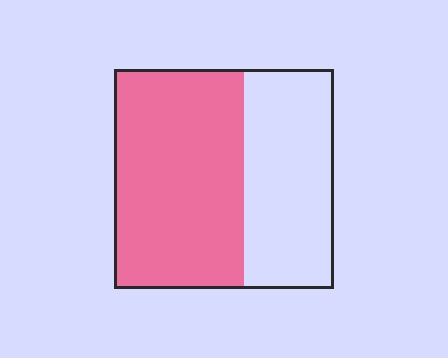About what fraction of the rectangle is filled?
About three fifths (3/5).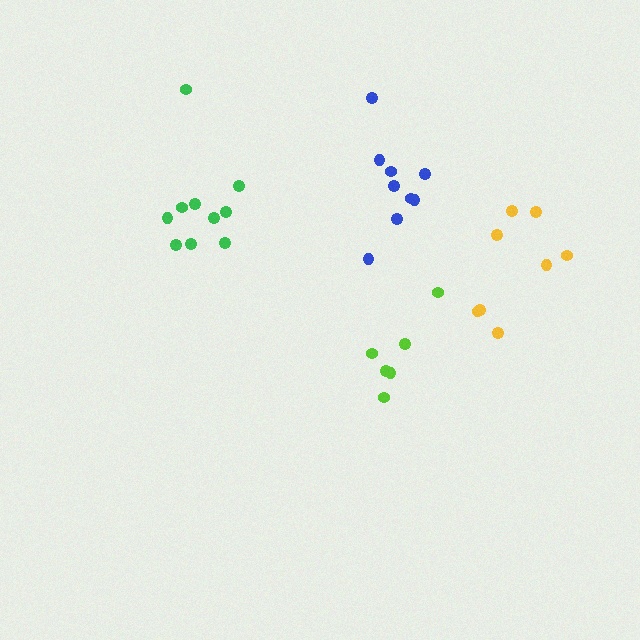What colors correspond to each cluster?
The clusters are colored: blue, yellow, lime, green.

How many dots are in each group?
Group 1: 9 dots, Group 2: 8 dots, Group 3: 6 dots, Group 4: 10 dots (33 total).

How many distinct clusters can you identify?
There are 4 distinct clusters.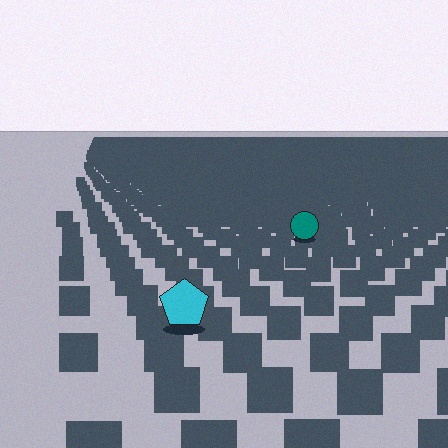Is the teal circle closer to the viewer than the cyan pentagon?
No. The cyan pentagon is closer — you can tell from the texture gradient: the ground texture is coarser near it.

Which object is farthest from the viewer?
The teal circle is farthest from the viewer. It appears smaller and the ground texture around it is denser.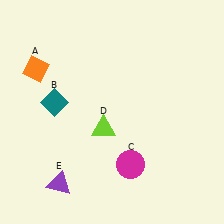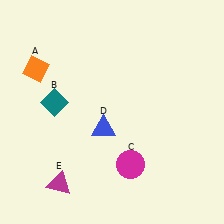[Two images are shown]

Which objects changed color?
D changed from lime to blue. E changed from purple to magenta.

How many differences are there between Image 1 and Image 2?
There are 2 differences between the two images.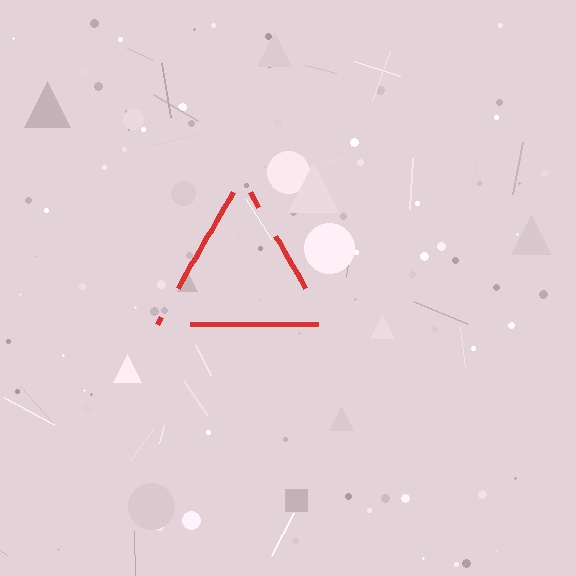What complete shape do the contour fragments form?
The contour fragments form a triangle.